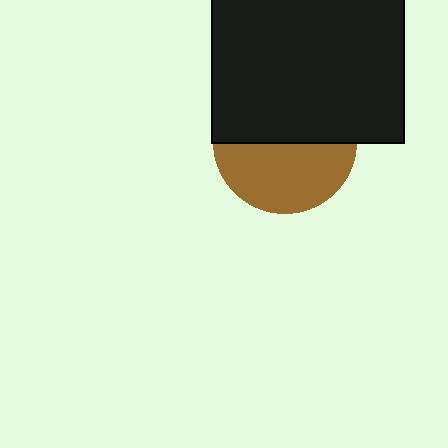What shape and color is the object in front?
The object in front is a black square.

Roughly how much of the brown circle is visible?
About half of it is visible (roughly 49%).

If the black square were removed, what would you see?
You would see the complete brown circle.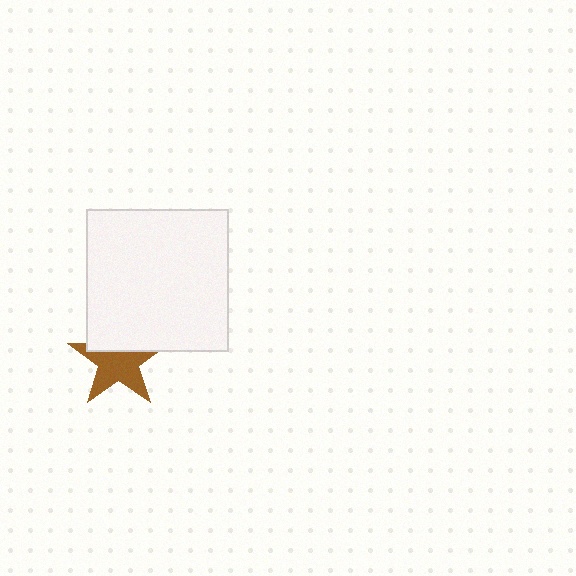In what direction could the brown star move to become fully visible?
The brown star could move down. That would shift it out from behind the white square entirely.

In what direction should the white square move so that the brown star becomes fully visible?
The white square should move up. That is the shortest direction to clear the overlap and leave the brown star fully visible.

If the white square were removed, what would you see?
You would see the complete brown star.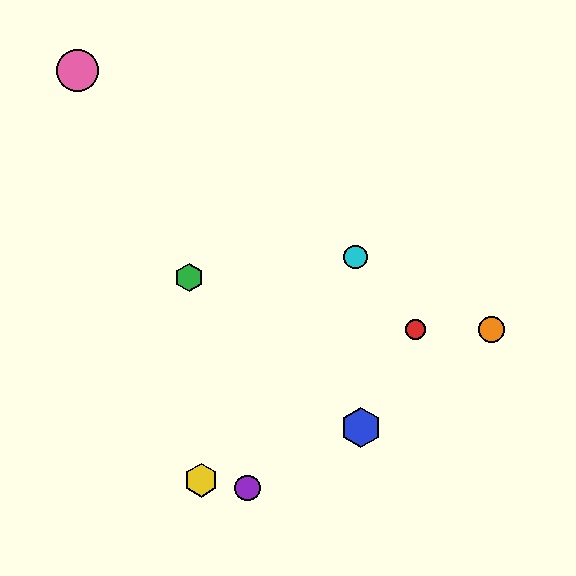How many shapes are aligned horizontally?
2 shapes (the red circle, the orange circle) are aligned horizontally.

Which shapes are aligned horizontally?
The red circle, the orange circle are aligned horizontally.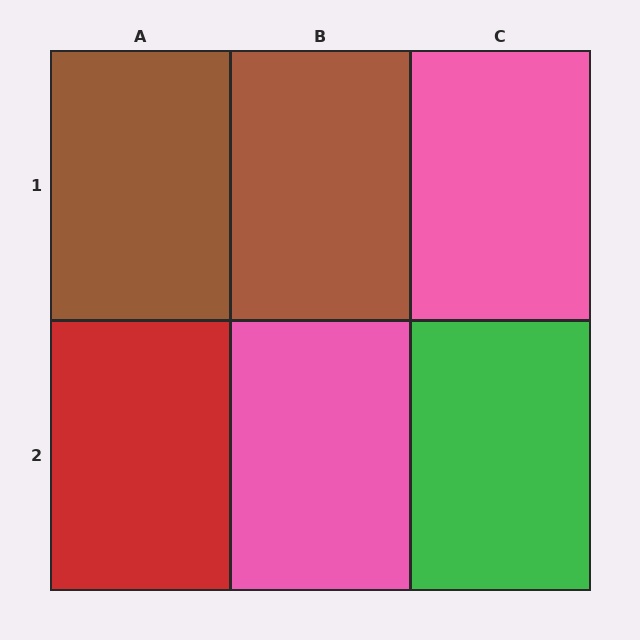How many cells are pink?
2 cells are pink.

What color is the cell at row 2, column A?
Red.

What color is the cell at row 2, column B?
Pink.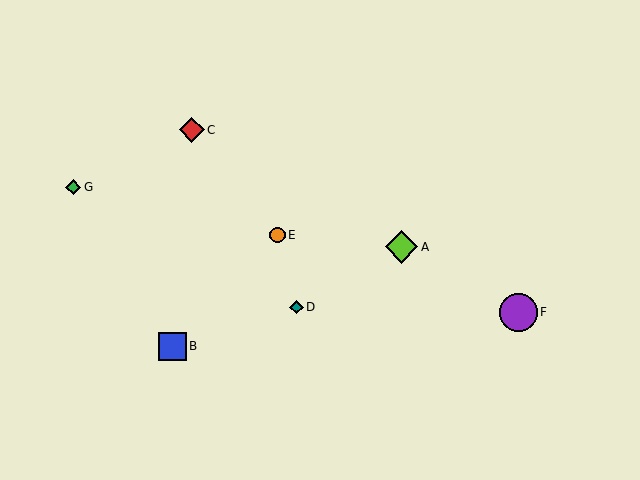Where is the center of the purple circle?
The center of the purple circle is at (518, 312).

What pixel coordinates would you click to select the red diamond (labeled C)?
Click at (192, 130) to select the red diamond C.